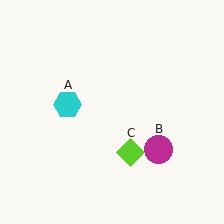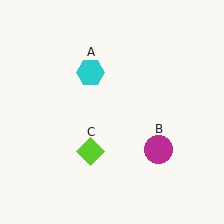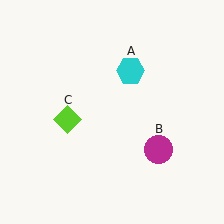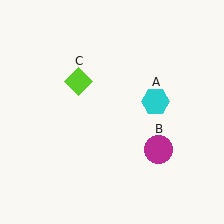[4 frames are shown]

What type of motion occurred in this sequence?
The cyan hexagon (object A), lime diamond (object C) rotated clockwise around the center of the scene.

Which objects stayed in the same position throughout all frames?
Magenta circle (object B) remained stationary.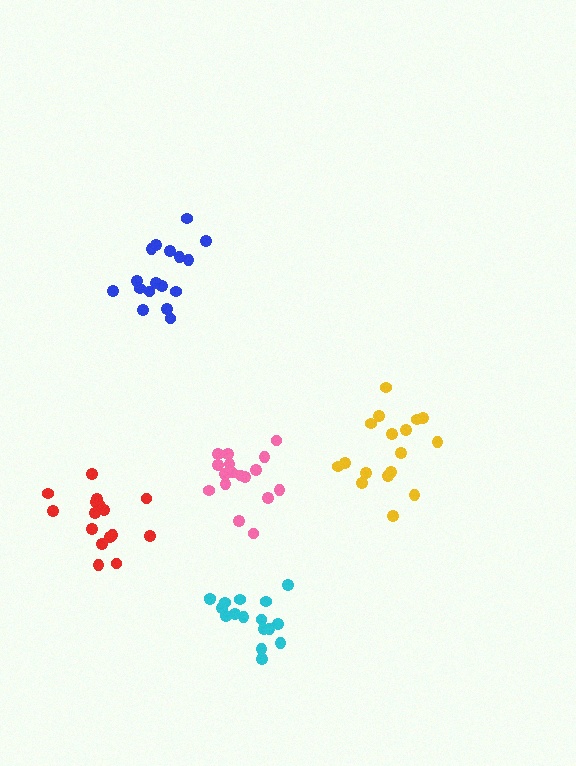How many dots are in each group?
Group 1: 16 dots, Group 2: 17 dots, Group 3: 17 dots, Group 4: 17 dots, Group 5: 17 dots (84 total).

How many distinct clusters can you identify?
There are 5 distinct clusters.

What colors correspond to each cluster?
The clusters are colored: red, yellow, blue, cyan, pink.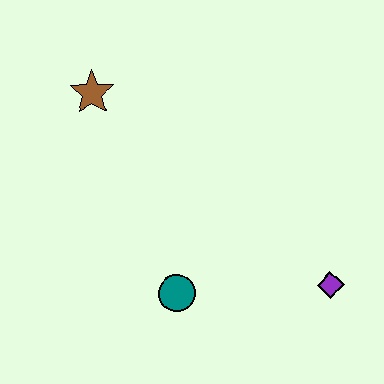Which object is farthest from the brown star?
The purple diamond is farthest from the brown star.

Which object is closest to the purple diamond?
The teal circle is closest to the purple diamond.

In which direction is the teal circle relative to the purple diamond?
The teal circle is to the left of the purple diamond.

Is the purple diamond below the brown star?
Yes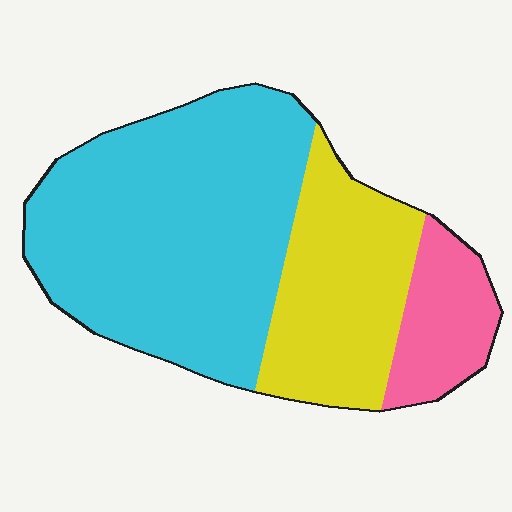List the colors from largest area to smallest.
From largest to smallest: cyan, yellow, pink.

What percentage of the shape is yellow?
Yellow covers about 30% of the shape.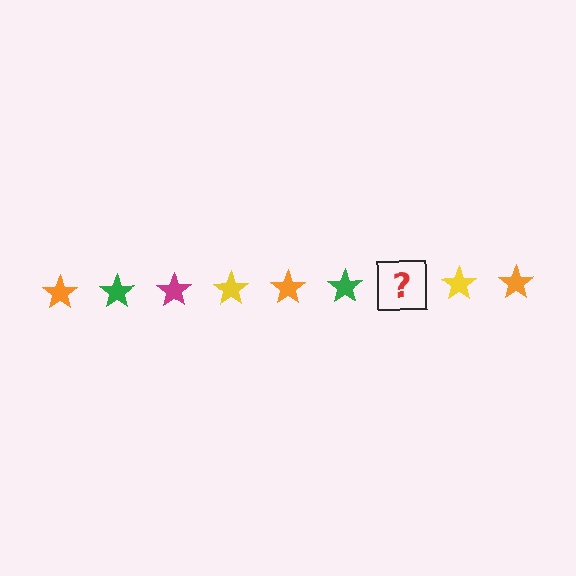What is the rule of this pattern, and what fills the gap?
The rule is that the pattern cycles through orange, green, magenta, yellow stars. The gap should be filled with a magenta star.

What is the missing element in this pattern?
The missing element is a magenta star.